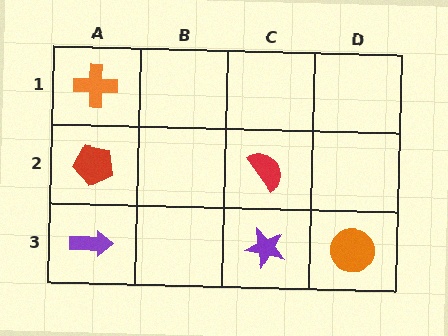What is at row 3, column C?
A purple star.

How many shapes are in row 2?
2 shapes.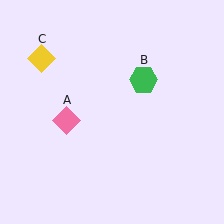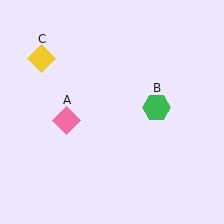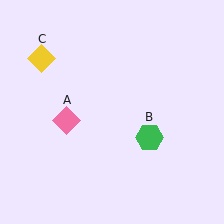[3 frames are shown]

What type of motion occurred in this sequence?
The green hexagon (object B) rotated clockwise around the center of the scene.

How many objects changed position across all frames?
1 object changed position: green hexagon (object B).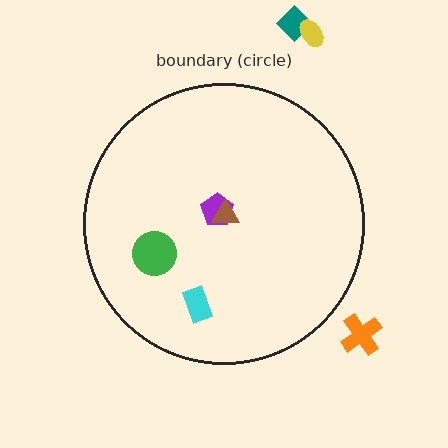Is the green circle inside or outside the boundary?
Inside.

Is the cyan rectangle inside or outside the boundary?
Inside.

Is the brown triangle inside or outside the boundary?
Inside.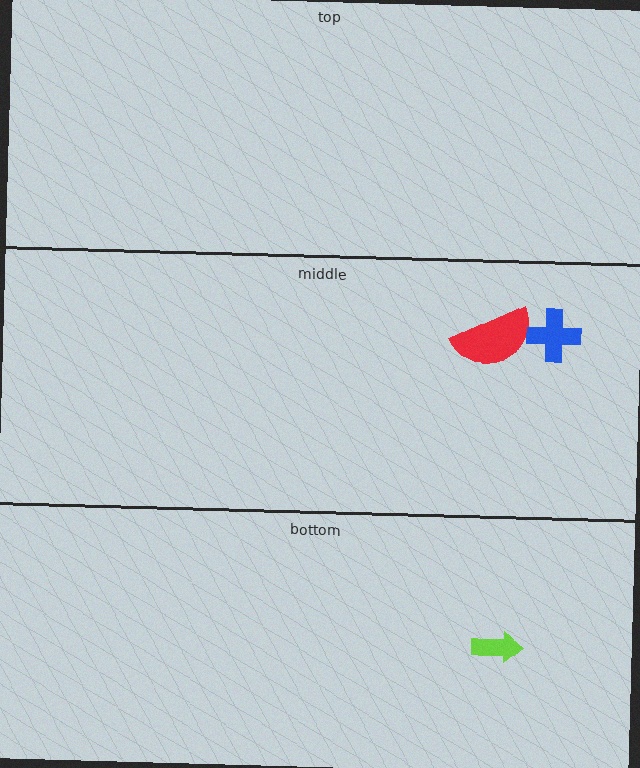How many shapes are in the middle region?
2.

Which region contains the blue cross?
The middle region.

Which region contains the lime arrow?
The bottom region.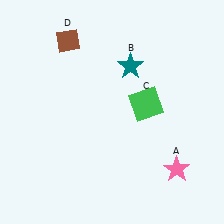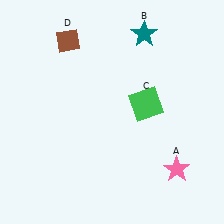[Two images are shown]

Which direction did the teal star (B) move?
The teal star (B) moved up.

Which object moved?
The teal star (B) moved up.